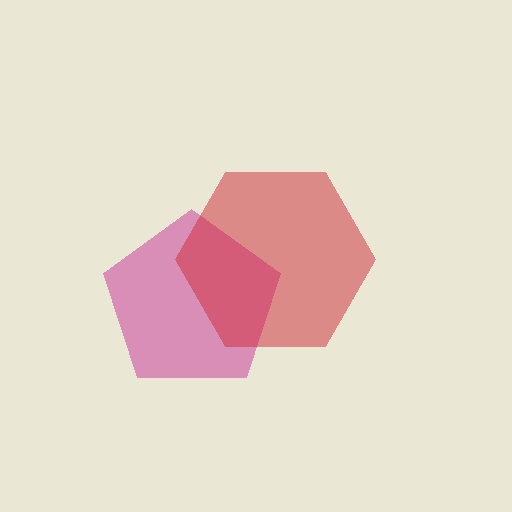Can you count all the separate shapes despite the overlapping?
Yes, there are 2 separate shapes.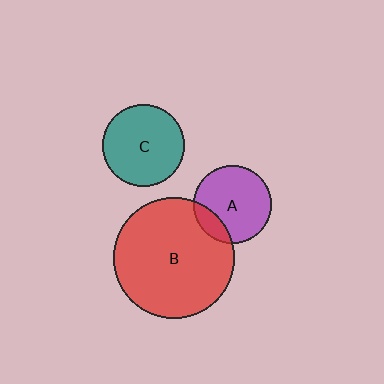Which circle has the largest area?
Circle B (red).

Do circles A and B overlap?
Yes.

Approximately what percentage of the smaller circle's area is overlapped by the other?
Approximately 15%.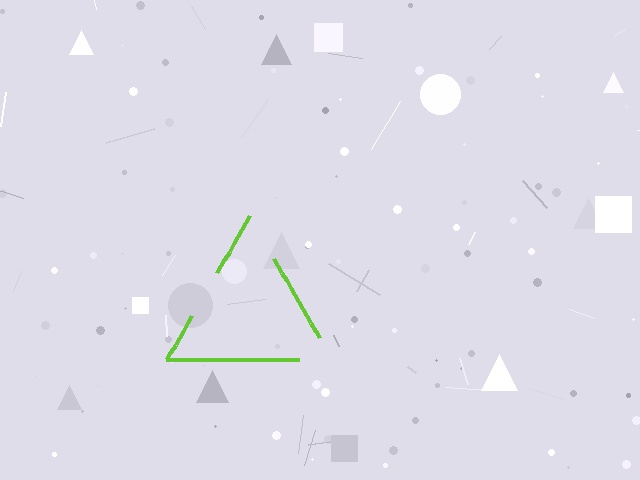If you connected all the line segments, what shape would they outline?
They would outline a triangle.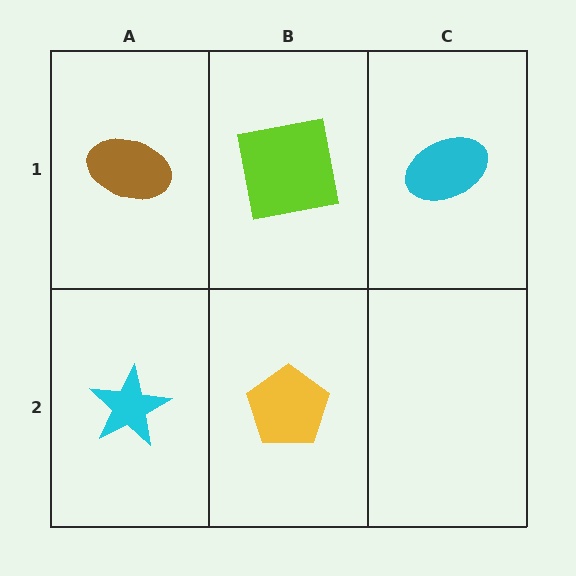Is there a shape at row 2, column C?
No, that cell is empty.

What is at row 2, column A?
A cyan star.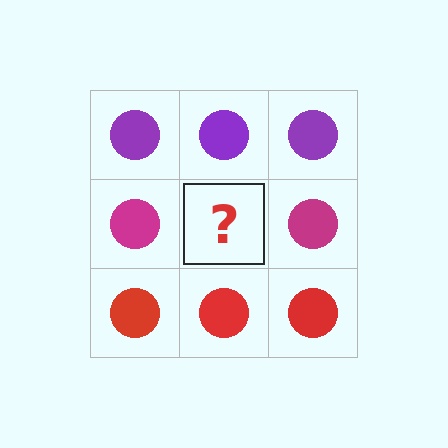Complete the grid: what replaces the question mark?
The question mark should be replaced with a magenta circle.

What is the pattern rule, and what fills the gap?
The rule is that each row has a consistent color. The gap should be filled with a magenta circle.